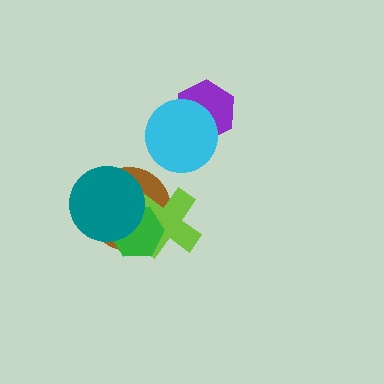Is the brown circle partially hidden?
Yes, it is partially covered by another shape.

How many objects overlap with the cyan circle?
1 object overlaps with the cyan circle.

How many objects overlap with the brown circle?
3 objects overlap with the brown circle.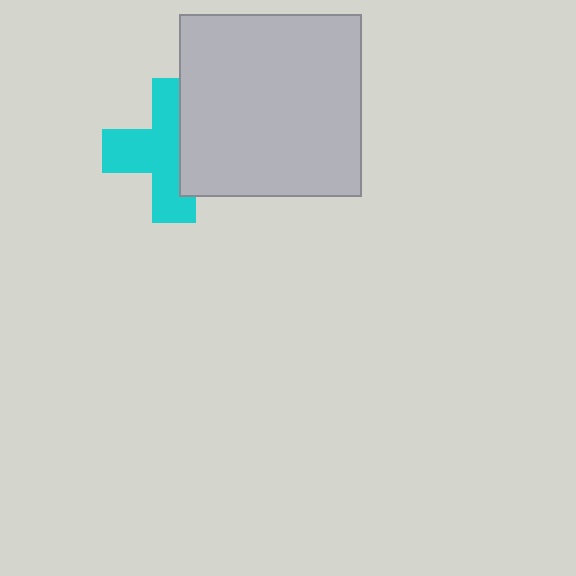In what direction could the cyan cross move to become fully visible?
The cyan cross could move left. That would shift it out from behind the light gray square entirely.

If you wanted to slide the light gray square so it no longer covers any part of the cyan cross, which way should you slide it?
Slide it right — that is the most direct way to separate the two shapes.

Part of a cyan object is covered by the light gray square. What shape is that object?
It is a cross.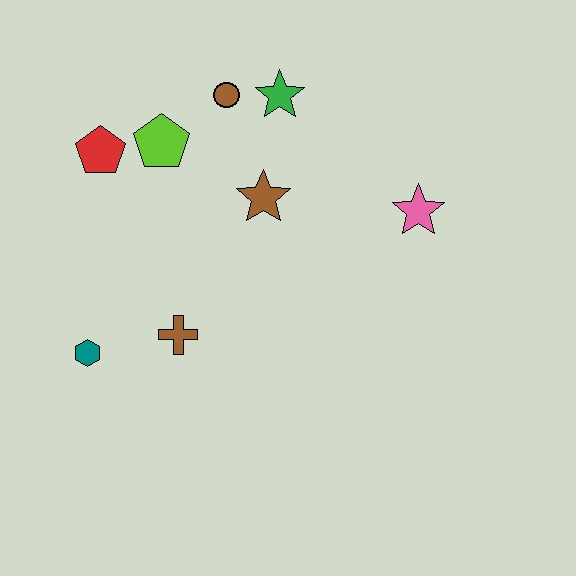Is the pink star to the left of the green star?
No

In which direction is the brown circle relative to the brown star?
The brown circle is above the brown star.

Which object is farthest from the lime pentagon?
The pink star is farthest from the lime pentagon.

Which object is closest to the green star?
The brown circle is closest to the green star.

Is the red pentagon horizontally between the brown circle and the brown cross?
No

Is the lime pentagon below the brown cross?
No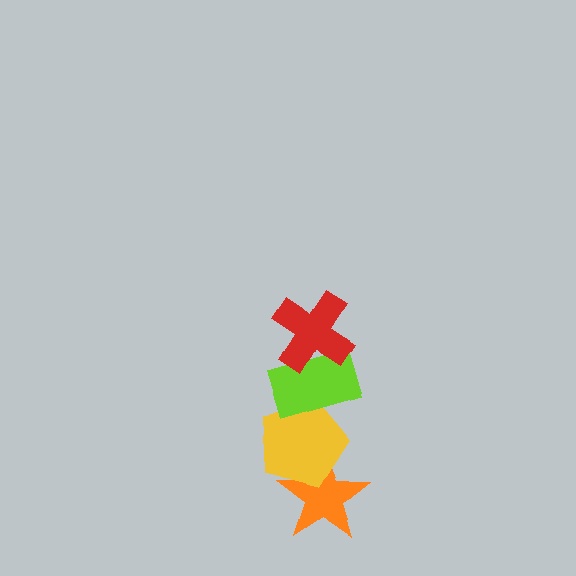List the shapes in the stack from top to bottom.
From top to bottom: the red cross, the lime rectangle, the yellow pentagon, the orange star.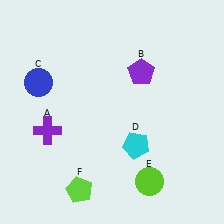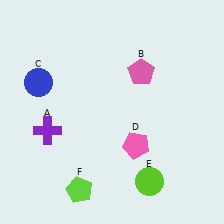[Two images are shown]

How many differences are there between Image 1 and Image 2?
There are 2 differences between the two images.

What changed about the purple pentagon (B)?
In Image 1, B is purple. In Image 2, it changed to pink.